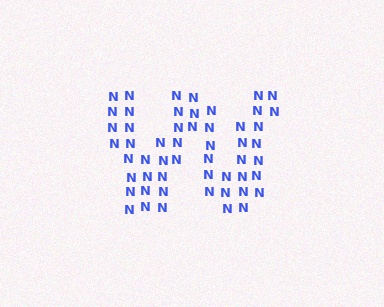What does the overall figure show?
The overall figure shows the letter W.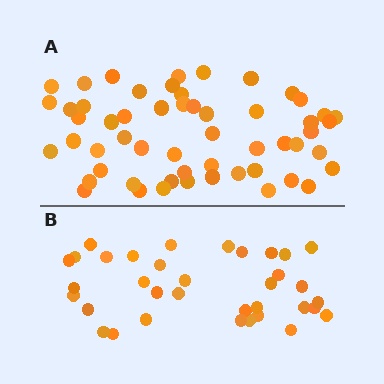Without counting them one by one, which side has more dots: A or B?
Region A (the top region) has more dots.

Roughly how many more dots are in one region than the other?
Region A has approximately 20 more dots than region B.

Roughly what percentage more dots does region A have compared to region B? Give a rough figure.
About 55% more.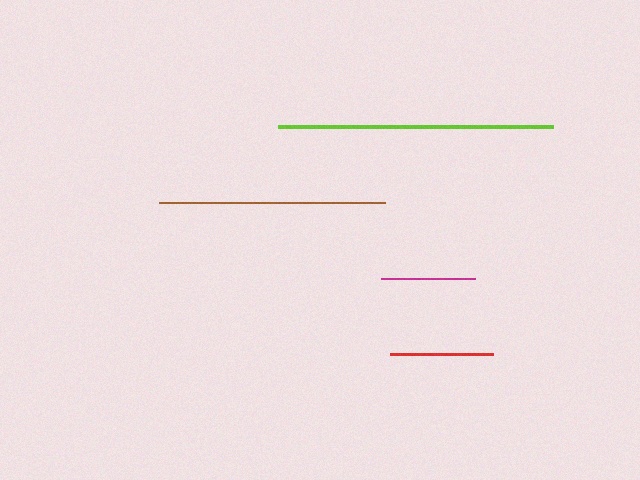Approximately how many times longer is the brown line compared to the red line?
The brown line is approximately 2.2 times the length of the red line.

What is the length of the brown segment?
The brown segment is approximately 226 pixels long.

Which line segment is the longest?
The lime line is the longest at approximately 275 pixels.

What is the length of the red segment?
The red segment is approximately 103 pixels long.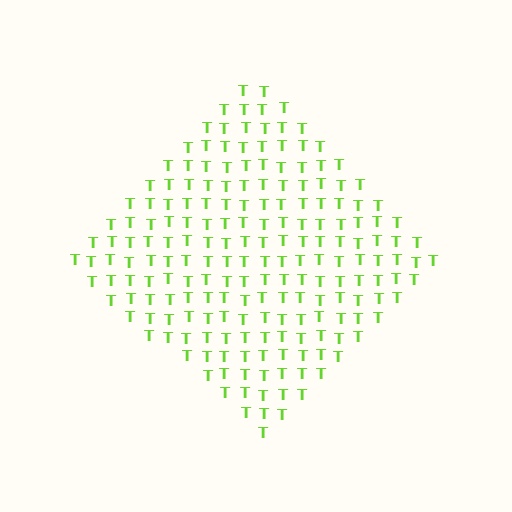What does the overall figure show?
The overall figure shows a diamond.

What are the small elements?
The small elements are letter T's.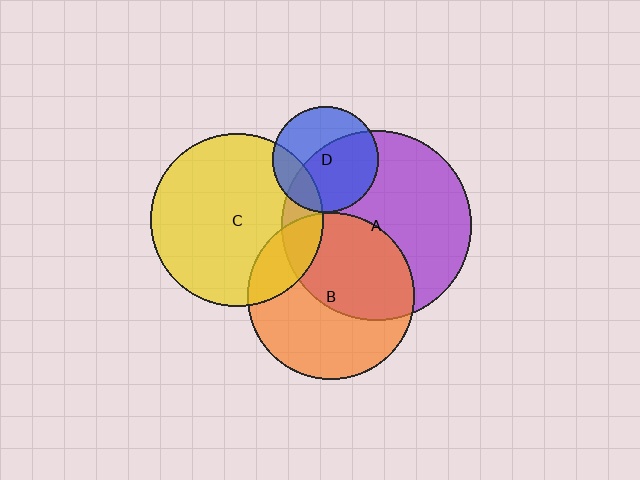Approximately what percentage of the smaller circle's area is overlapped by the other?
Approximately 50%.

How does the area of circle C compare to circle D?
Approximately 2.7 times.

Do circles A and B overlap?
Yes.